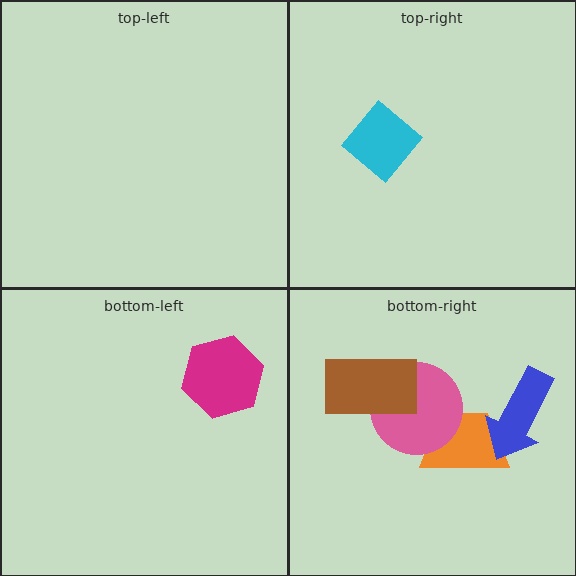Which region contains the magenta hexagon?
The bottom-left region.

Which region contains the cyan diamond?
The top-right region.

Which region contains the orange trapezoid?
The bottom-right region.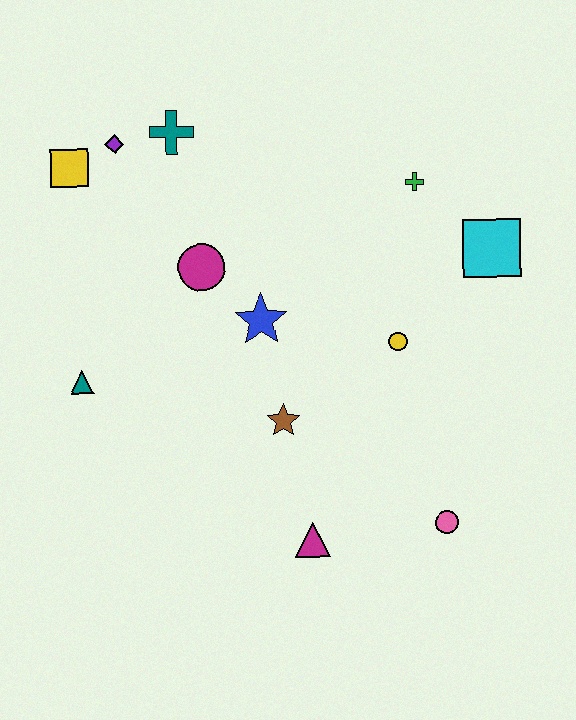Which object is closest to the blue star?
The magenta circle is closest to the blue star.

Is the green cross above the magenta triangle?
Yes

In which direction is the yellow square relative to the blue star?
The yellow square is to the left of the blue star.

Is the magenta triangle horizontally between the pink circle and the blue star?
Yes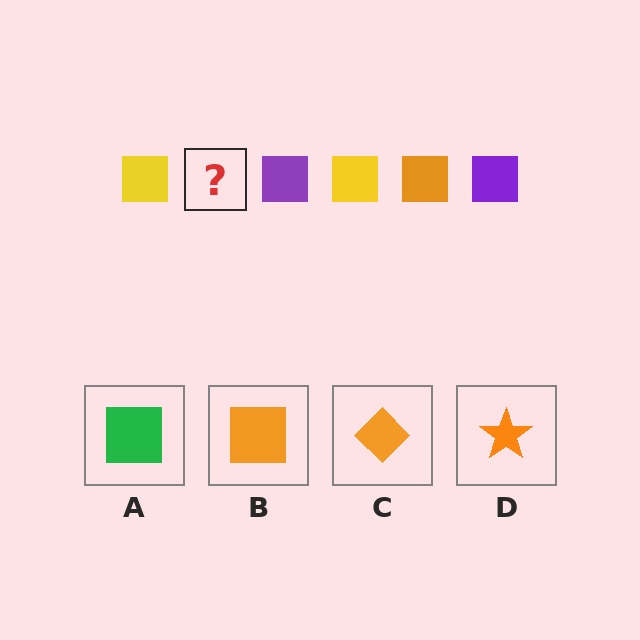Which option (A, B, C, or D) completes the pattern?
B.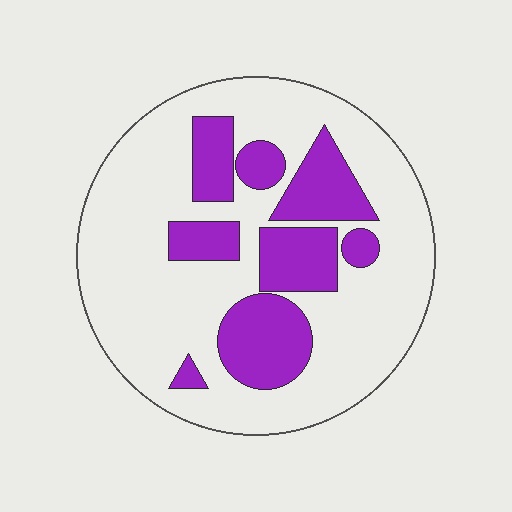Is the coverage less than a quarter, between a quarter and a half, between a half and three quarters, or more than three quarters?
Between a quarter and a half.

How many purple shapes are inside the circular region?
8.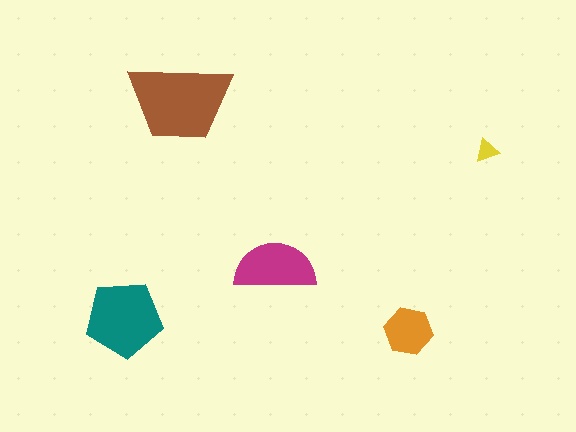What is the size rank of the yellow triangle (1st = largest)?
5th.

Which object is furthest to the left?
The teal pentagon is leftmost.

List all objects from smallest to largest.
The yellow triangle, the orange hexagon, the magenta semicircle, the teal pentagon, the brown trapezoid.